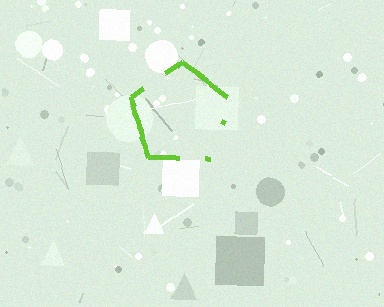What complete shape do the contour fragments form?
The contour fragments form a pentagon.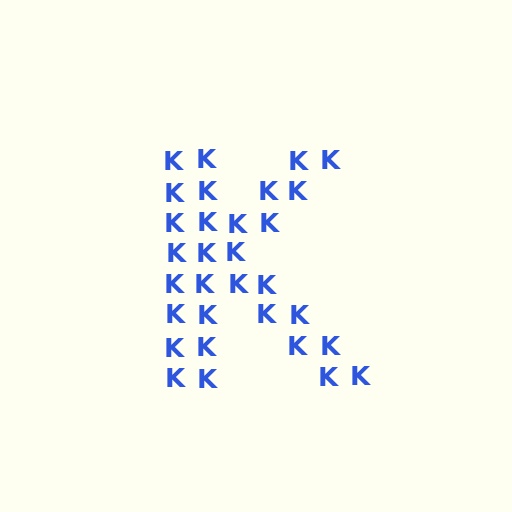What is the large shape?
The large shape is the letter K.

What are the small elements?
The small elements are letter K's.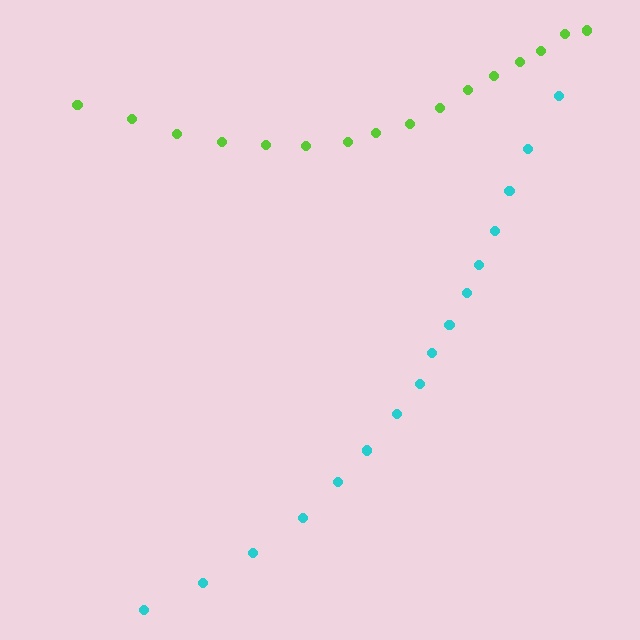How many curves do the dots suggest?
There are 2 distinct paths.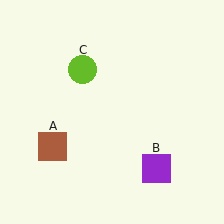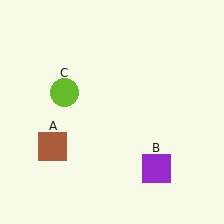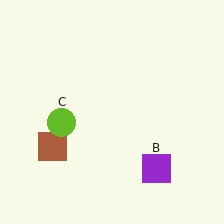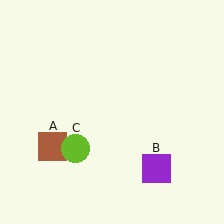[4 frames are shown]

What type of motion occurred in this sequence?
The lime circle (object C) rotated counterclockwise around the center of the scene.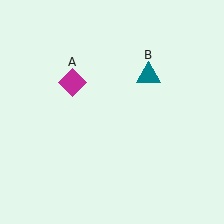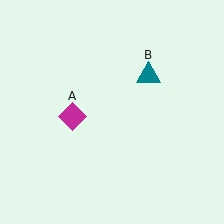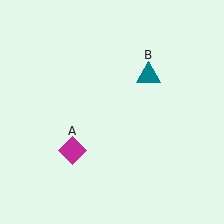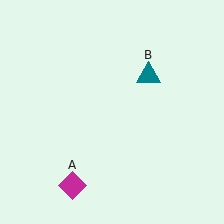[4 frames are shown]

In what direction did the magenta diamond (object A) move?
The magenta diamond (object A) moved down.